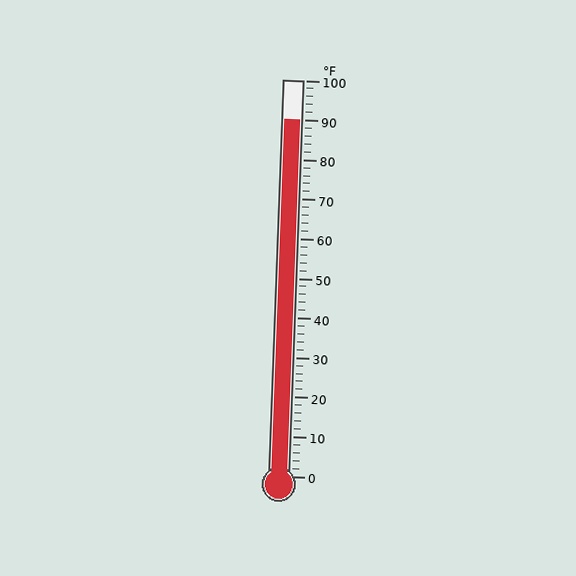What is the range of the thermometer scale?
The thermometer scale ranges from 0°F to 100°F.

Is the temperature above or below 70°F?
The temperature is above 70°F.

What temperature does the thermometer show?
The thermometer shows approximately 90°F.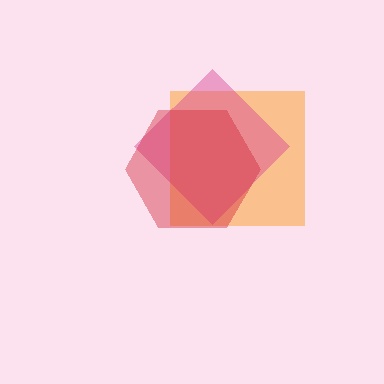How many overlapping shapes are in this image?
There are 3 overlapping shapes in the image.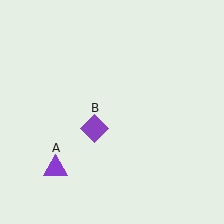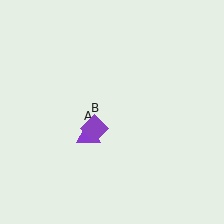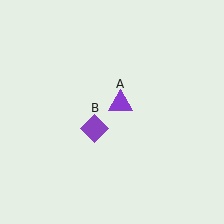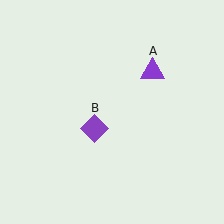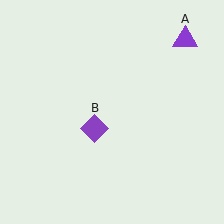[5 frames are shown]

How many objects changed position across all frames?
1 object changed position: purple triangle (object A).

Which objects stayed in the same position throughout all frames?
Purple diamond (object B) remained stationary.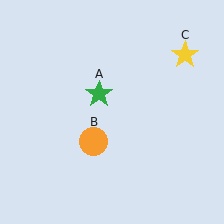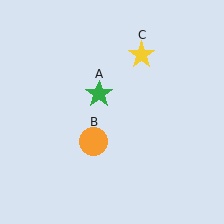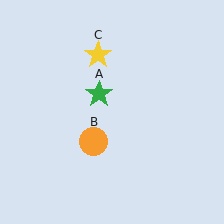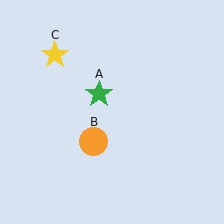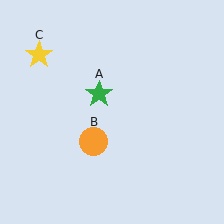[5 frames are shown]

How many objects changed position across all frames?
1 object changed position: yellow star (object C).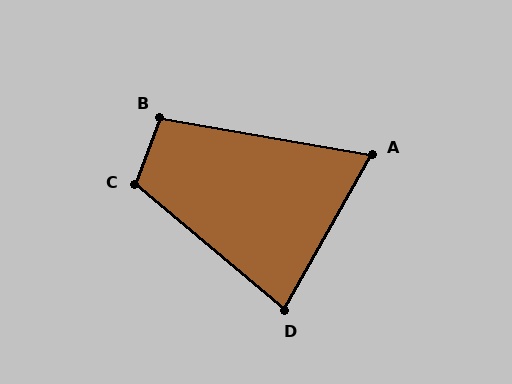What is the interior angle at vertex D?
Approximately 79 degrees (acute).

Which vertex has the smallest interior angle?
A, at approximately 71 degrees.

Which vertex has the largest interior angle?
C, at approximately 109 degrees.